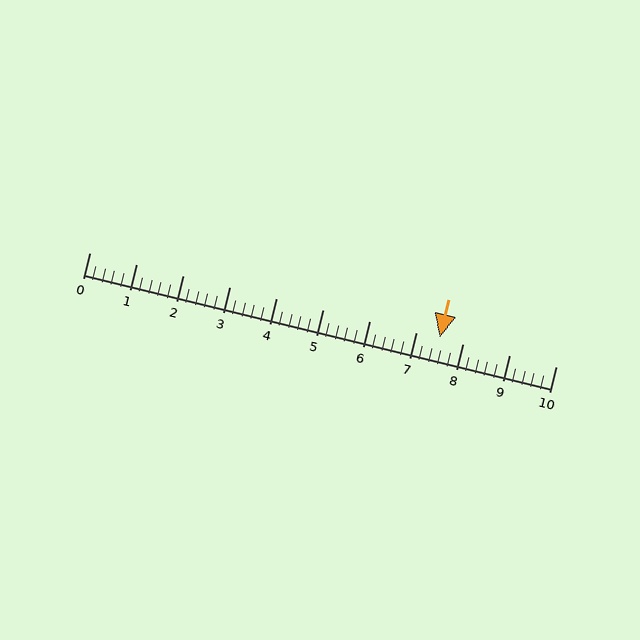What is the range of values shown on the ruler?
The ruler shows values from 0 to 10.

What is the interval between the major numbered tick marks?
The major tick marks are spaced 1 units apart.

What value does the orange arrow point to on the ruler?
The orange arrow points to approximately 7.5.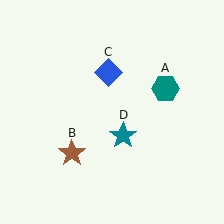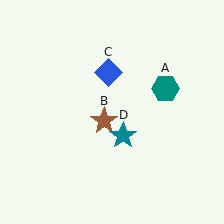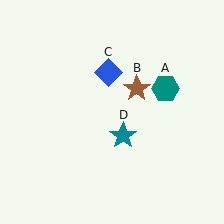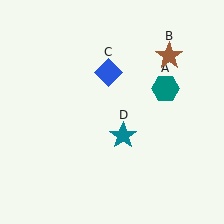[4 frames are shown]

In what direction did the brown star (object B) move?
The brown star (object B) moved up and to the right.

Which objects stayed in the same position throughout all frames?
Teal hexagon (object A) and blue diamond (object C) and teal star (object D) remained stationary.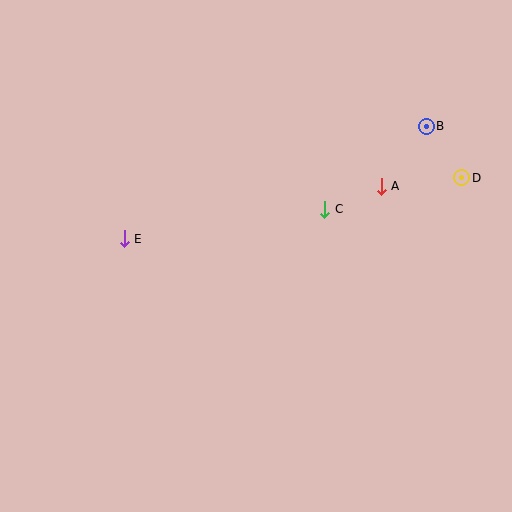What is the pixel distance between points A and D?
The distance between A and D is 81 pixels.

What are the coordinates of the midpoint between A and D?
The midpoint between A and D is at (421, 182).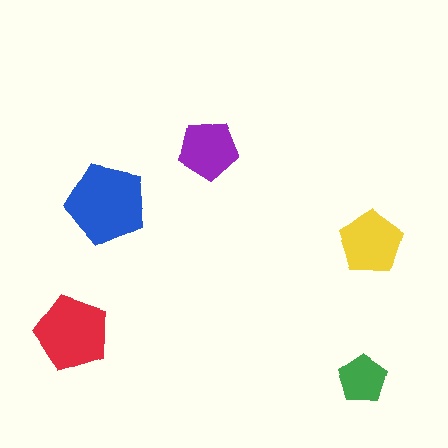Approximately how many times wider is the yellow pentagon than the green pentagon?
About 1.5 times wider.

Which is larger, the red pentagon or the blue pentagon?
The blue one.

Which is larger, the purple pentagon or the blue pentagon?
The blue one.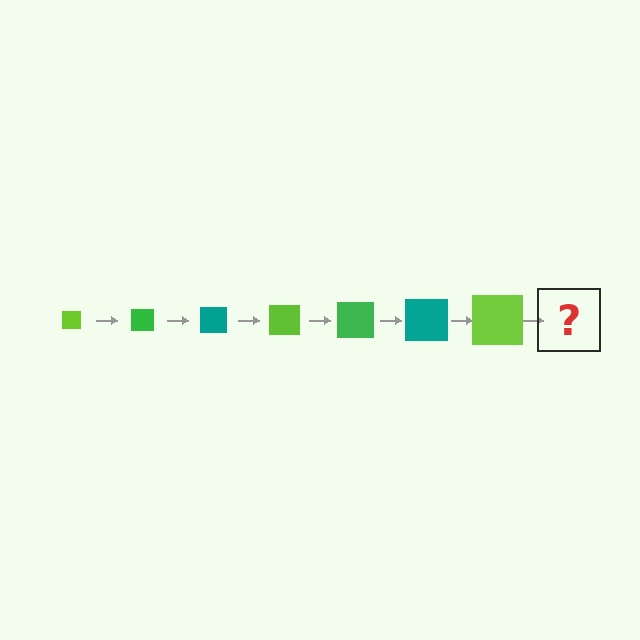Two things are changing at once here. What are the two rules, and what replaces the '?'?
The two rules are that the square grows larger each step and the color cycles through lime, green, and teal. The '?' should be a green square, larger than the previous one.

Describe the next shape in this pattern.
It should be a green square, larger than the previous one.